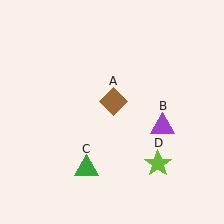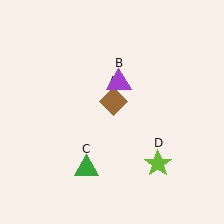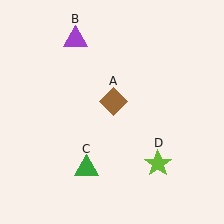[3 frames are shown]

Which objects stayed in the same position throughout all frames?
Brown diamond (object A) and green triangle (object C) and lime star (object D) remained stationary.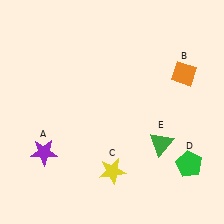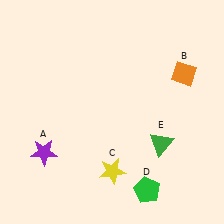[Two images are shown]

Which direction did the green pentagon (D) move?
The green pentagon (D) moved left.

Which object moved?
The green pentagon (D) moved left.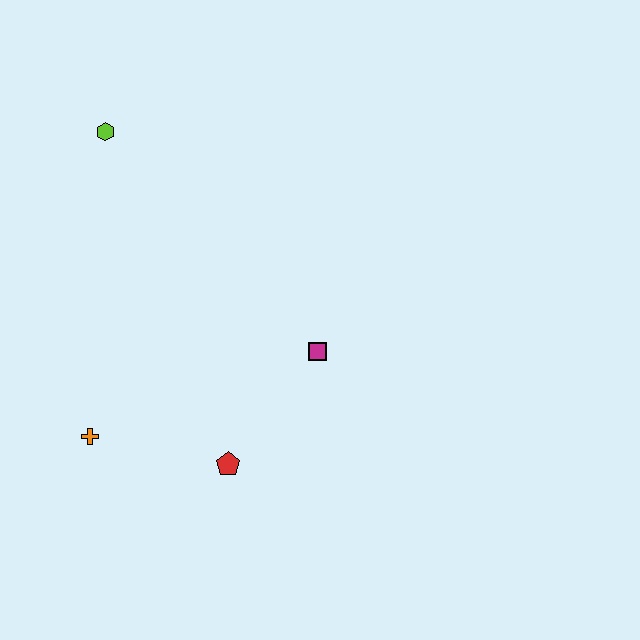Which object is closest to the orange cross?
The red pentagon is closest to the orange cross.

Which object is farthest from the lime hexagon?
The red pentagon is farthest from the lime hexagon.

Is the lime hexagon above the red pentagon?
Yes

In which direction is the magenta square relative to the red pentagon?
The magenta square is above the red pentagon.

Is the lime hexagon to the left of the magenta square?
Yes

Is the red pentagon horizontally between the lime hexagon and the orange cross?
No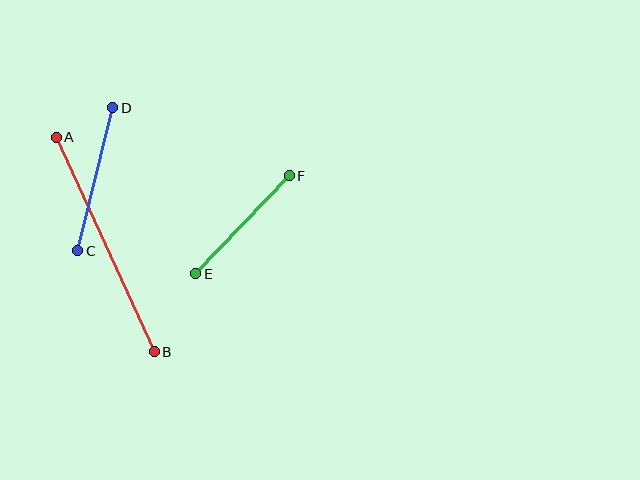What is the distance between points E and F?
The distance is approximately 135 pixels.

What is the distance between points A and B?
The distance is approximately 236 pixels.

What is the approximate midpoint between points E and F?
The midpoint is at approximately (243, 225) pixels.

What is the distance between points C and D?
The distance is approximately 147 pixels.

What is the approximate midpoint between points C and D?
The midpoint is at approximately (95, 179) pixels.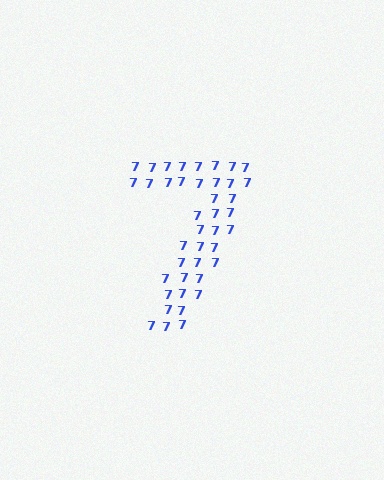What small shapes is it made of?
It is made of small digit 7's.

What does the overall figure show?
The overall figure shows the digit 7.